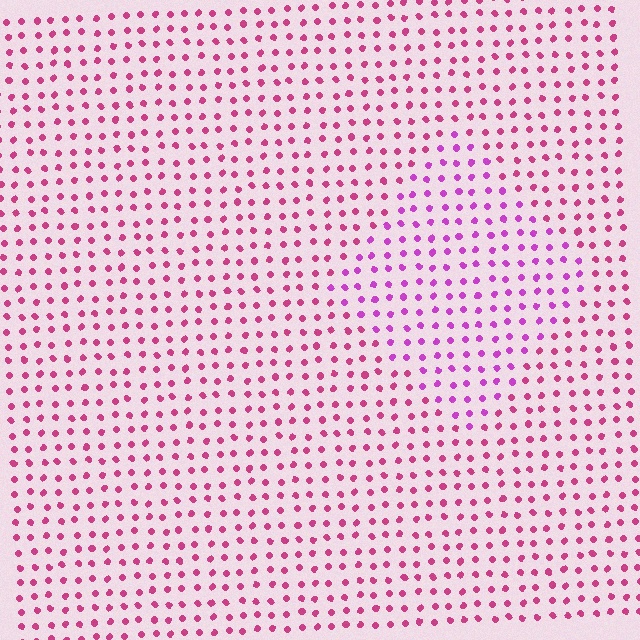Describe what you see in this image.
The image is filled with small magenta elements in a uniform arrangement. A diamond-shaped region is visible where the elements are tinted to a slightly different hue, forming a subtle color boundary.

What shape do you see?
I see a diamond.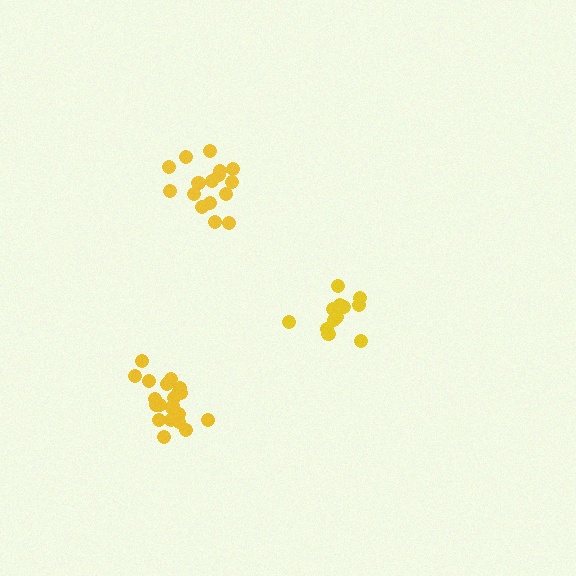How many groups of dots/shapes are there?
There are 3 groups.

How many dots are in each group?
Group 1: 15 dots, Group 2: 21 dots, Group 3: 16 dots (52 total).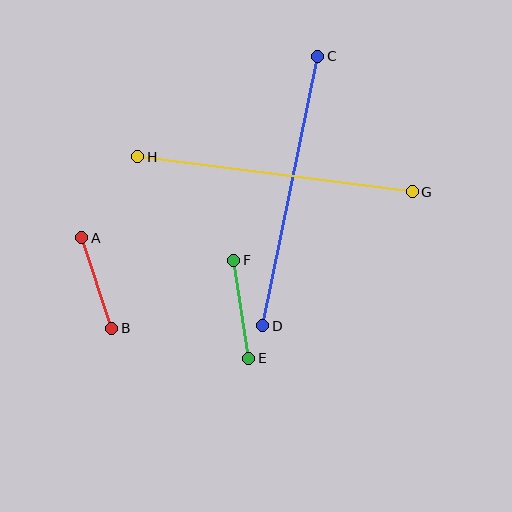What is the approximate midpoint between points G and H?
The midpoint is at approximately (275, 174) pixels.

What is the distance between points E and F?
The distance is approximately 99 pixels.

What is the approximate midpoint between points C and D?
The midpoint is at approximately (290, 191) pixels.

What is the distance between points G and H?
The distance is approximately 277 pixels.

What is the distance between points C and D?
The distance is approximately 275 pixels.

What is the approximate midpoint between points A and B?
The midpoint is at approximately (97, 283) pixels.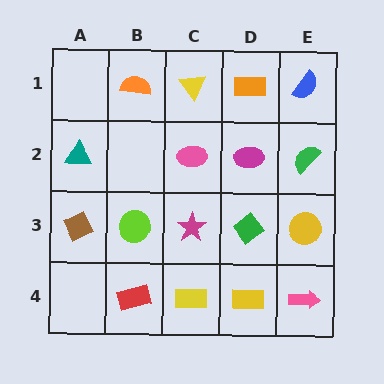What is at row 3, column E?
A yellow circle.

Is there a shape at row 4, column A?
No, that cell is empty.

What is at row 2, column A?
A teal triangle.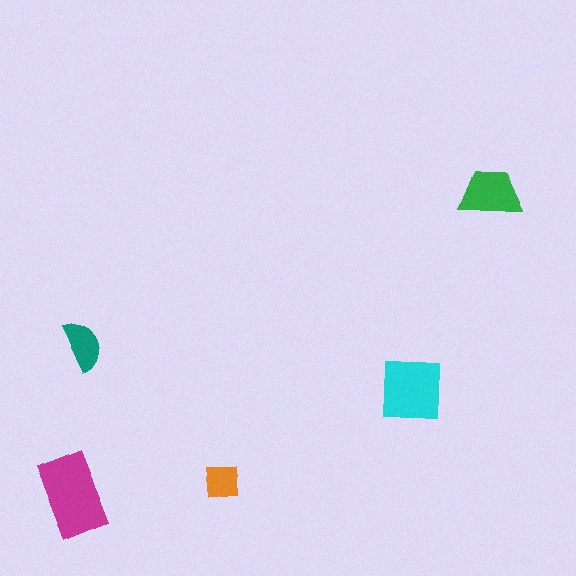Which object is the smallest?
The orange square.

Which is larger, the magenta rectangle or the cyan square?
The magenta rectangle.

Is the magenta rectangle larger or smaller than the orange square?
Larger.